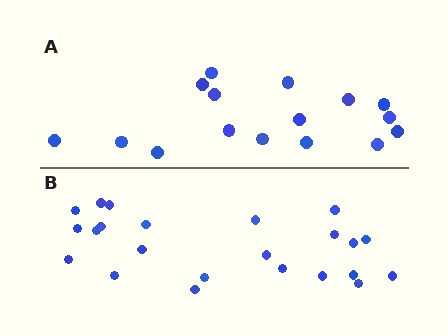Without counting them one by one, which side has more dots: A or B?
Region B (the bottom region) has more dots.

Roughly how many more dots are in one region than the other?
Region B has roughly 8 or so more dots than region A.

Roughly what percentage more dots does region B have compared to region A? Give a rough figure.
About 45% more.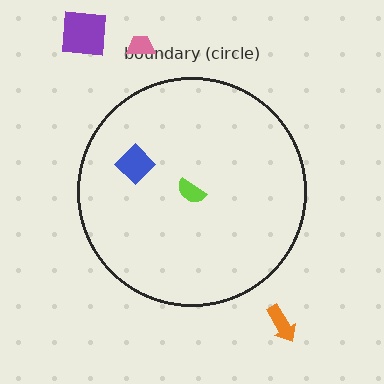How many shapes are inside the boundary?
2 inside, 3 outside.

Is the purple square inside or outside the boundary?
Outside.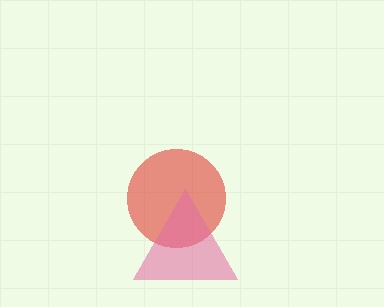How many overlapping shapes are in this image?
There are 2 overlapping shapes in the image.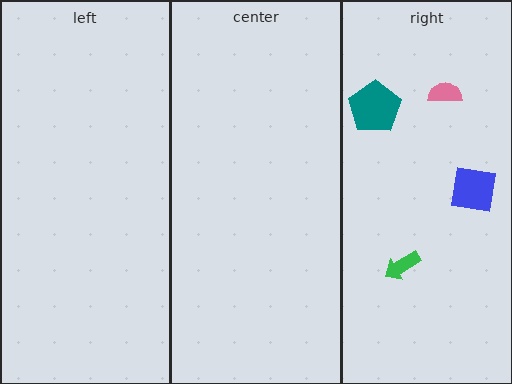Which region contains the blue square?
The right region.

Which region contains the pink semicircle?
The right region.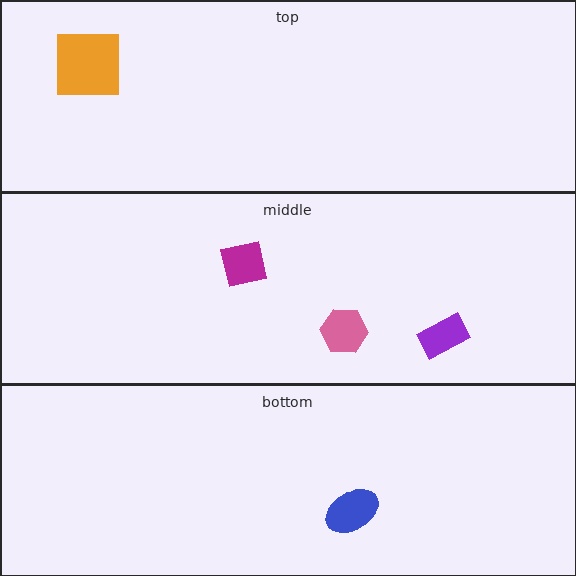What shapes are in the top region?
The orange square.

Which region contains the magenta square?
The middle region.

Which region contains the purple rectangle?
The middle region.